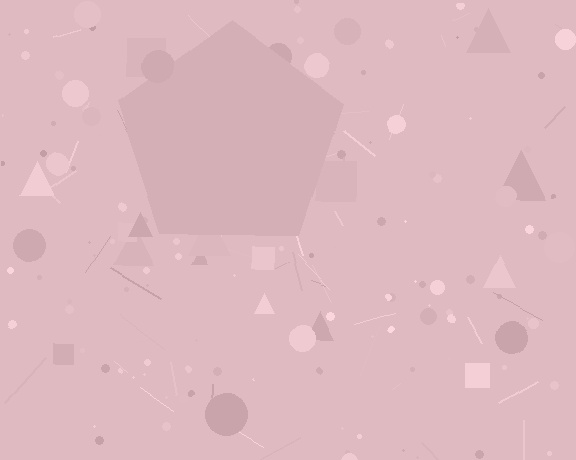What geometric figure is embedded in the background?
A pentagon is embedded in the background.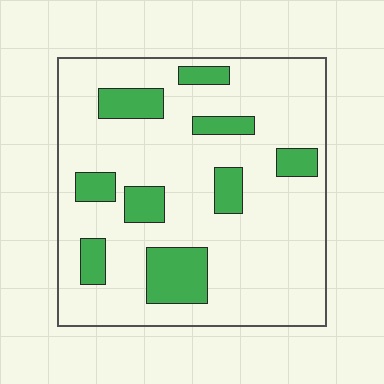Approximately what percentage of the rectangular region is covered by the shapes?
Approximately 20%.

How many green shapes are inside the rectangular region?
9.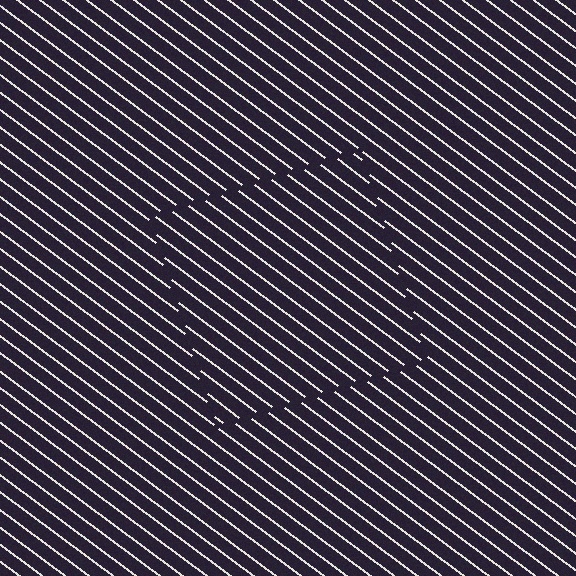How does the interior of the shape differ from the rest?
The interior of the shape contains the same grating, shifted by half a period — the contour is defined by the phase discontinuity where line-ends from the inner and outer gratings abut.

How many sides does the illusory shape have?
4 sides — the line-ends trace a square.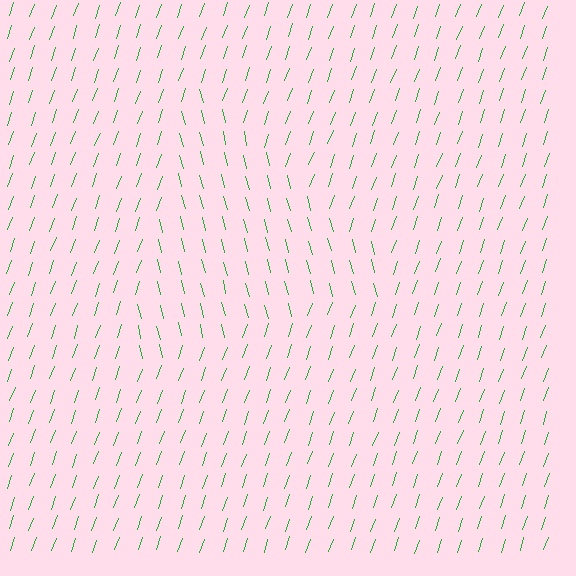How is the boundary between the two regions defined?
The boundary is defined purely by a change in line orientation (approximately 34 degrees difference). All lines are the same color and thickness.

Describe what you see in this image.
The image is filled with small green line segments. A triangle region in the image has lines oriented differently from the surrounding lines, creating a visible texture boundary.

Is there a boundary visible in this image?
Yes, there is a texture boundary formed by a change in line orientation.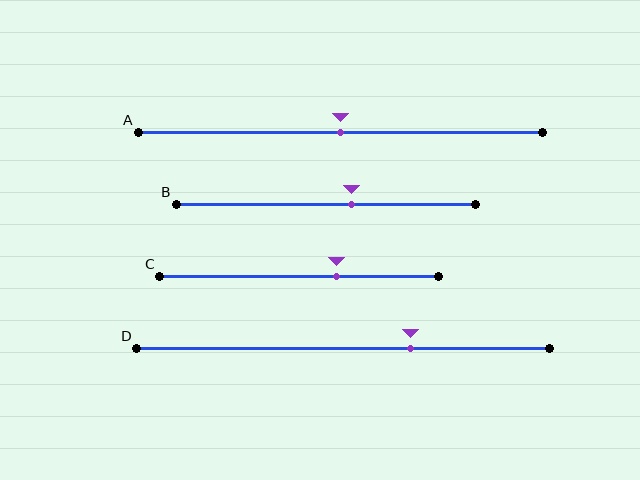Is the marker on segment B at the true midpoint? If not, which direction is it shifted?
No, the marker on segment B is shifted to the right by about 9% of the segment length.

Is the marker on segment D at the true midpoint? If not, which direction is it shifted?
No, the marker on segment D is shifted to the right by about 16% of the segment length.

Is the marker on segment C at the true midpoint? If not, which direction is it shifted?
No, the marker on segment C is shifted to the right by about 14% of the segment length.